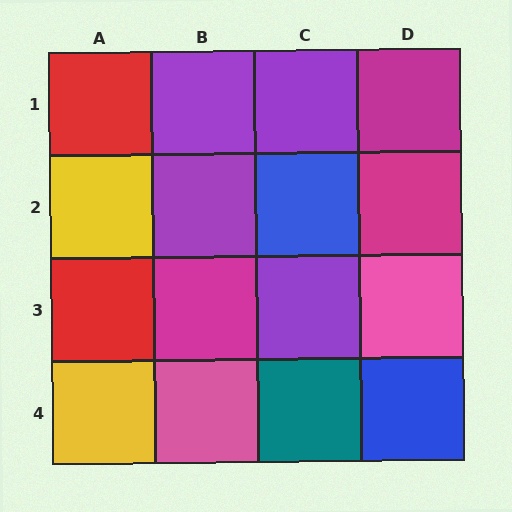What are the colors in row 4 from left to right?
Yellow, pink, teal, blue.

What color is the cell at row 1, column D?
Magenta.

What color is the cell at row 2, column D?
Magenta.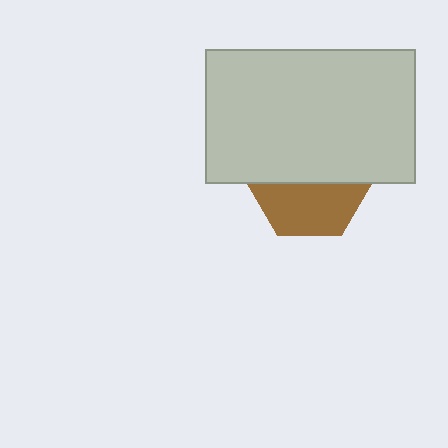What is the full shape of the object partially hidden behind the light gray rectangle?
The partially hidden object is a brown hexagon.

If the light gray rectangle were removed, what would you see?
You would see the complete brown hexagon.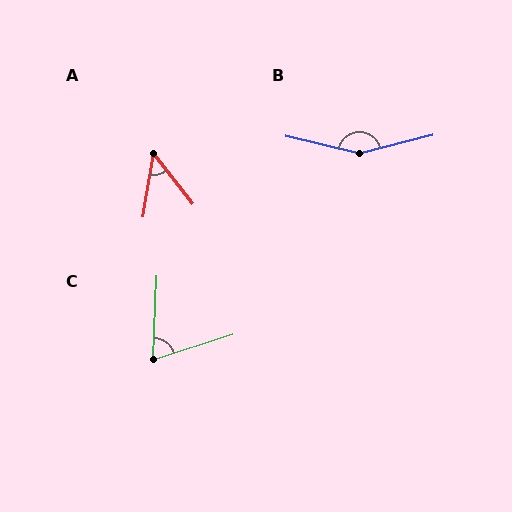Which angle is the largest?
B, at approximately 153 degrees.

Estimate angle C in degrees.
Approximately 70 degrees.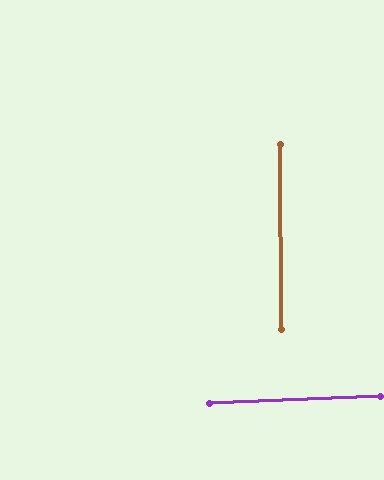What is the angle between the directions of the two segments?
Approximately 88 degrees.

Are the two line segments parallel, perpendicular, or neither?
Perpendicular — they meet at approximately 88°.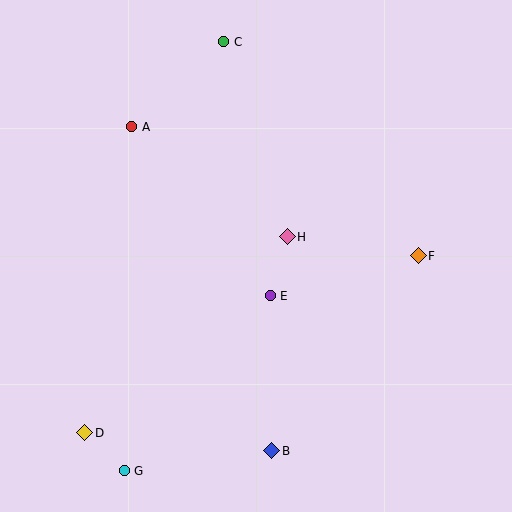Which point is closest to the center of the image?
Point H at (287, 237) is closest to the center.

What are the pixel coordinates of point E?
Point E is at (270, 296).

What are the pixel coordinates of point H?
Point H is at (287, 237).